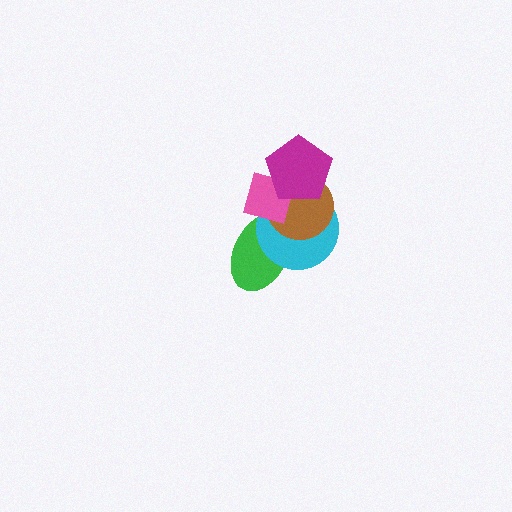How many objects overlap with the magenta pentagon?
3 objects overlap with the magenta pentagon.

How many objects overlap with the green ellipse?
3 objects overlap with the green ellipse.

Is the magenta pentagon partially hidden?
No, no other shape covers it.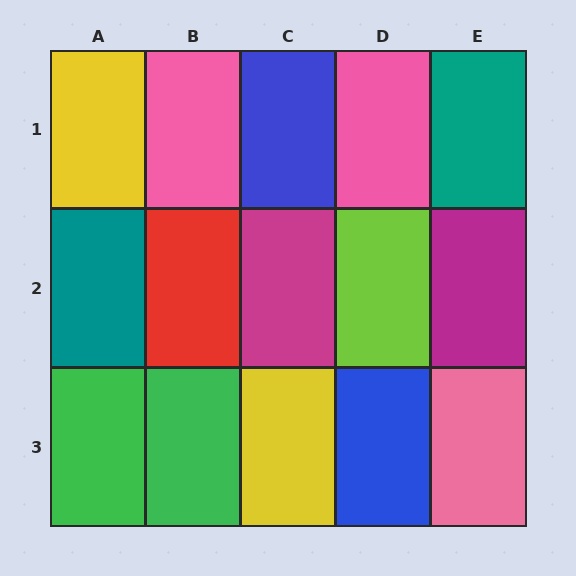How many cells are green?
2 cells are green.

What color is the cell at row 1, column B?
Pink.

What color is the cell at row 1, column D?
Pink.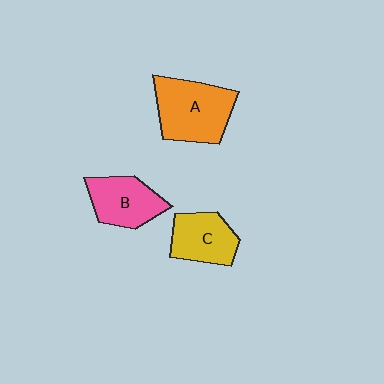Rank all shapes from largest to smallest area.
From largest to smallest: A (orange), B (pink), C (yellow).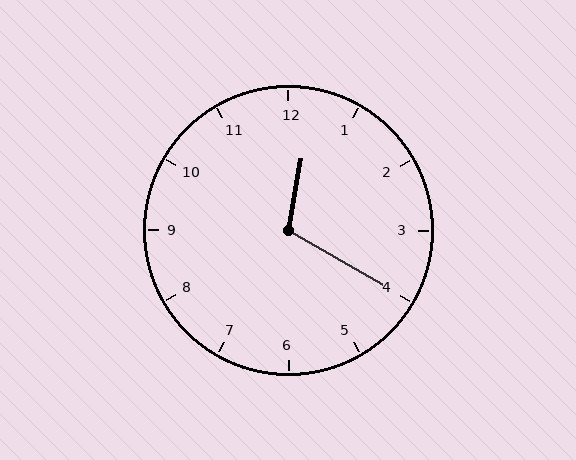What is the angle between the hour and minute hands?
Approximately 110 degrees.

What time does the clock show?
12:20.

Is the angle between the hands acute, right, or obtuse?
It is obtuse.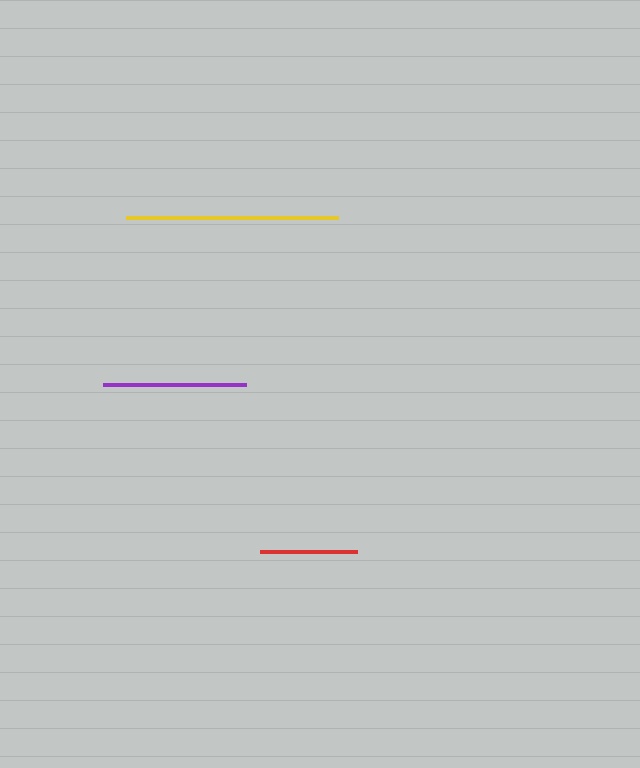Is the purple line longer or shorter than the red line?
The purple line is longer than the red line.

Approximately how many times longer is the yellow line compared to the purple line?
The yellow line is approximately 1.5 times the length of the purple line.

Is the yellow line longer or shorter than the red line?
The yellow line is longer than the red line.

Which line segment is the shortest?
The red line is the shortest at approximately 96 pixels.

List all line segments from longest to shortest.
From longest to shortest: yellow, purple, red.